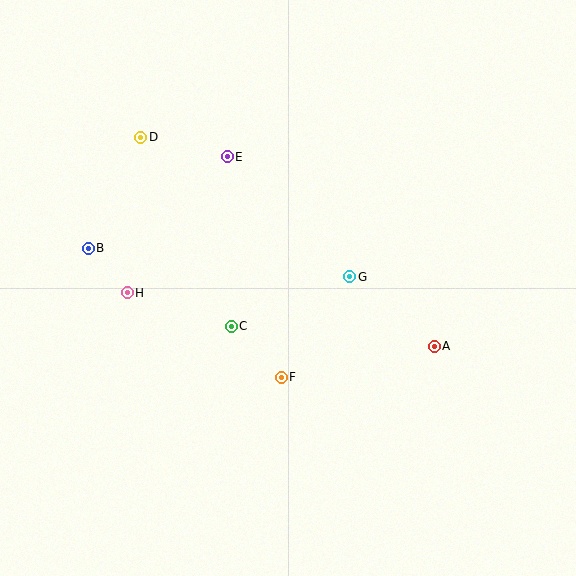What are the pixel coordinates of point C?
Point C is at (231, 326).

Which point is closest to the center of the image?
Point G at (350, 277) is closest to the center.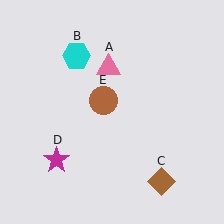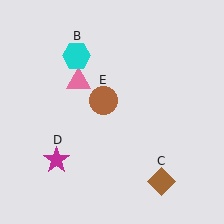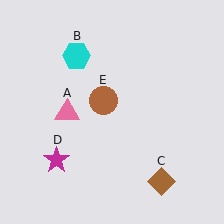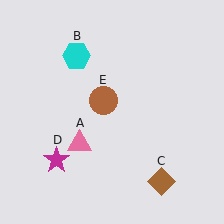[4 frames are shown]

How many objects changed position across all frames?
1 object changed position: pink triangle (object A).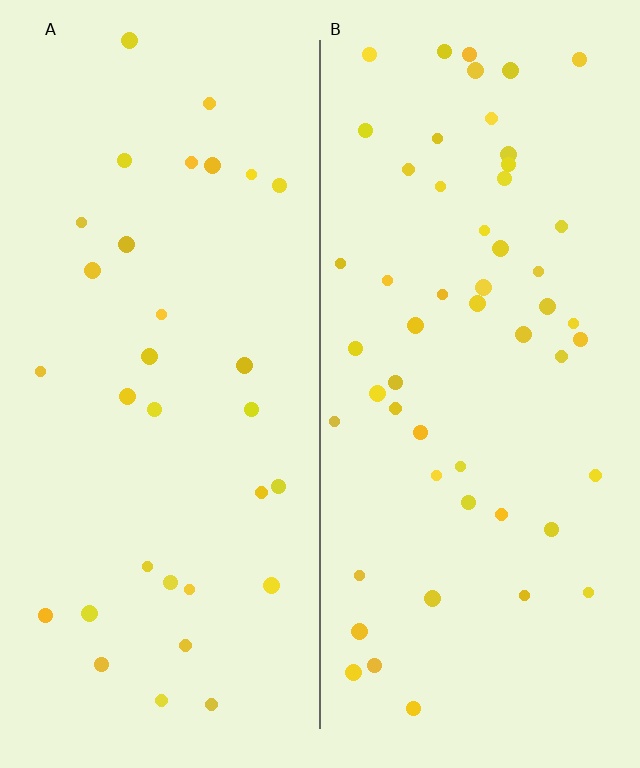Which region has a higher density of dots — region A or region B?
B (the right).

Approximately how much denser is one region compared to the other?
Approximately 1.7× — region B over region A.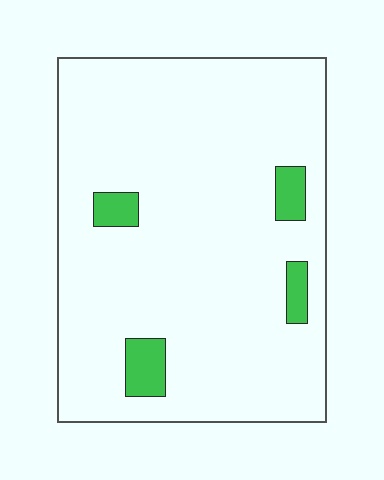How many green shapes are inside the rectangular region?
4.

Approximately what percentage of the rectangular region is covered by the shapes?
Approximately 5%.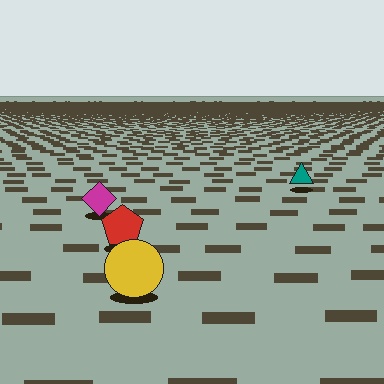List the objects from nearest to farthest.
From nearest to farthest: the yellow circle, the red pentagon, the magenta diamond, the teal triangle.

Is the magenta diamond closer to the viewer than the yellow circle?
No. The yellow circle is closer — you can tell from the texture gradient: the ground texture is coarser near it.